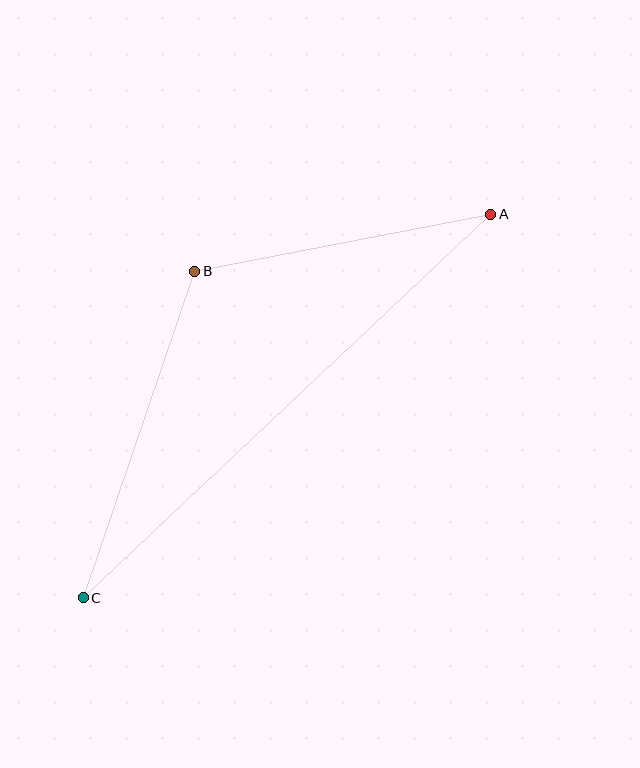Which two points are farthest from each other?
Points A and C are farthest from each other.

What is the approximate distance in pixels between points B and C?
The distance between B and C is approximately 345 pixels.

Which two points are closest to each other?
Points A and B are closest to each other.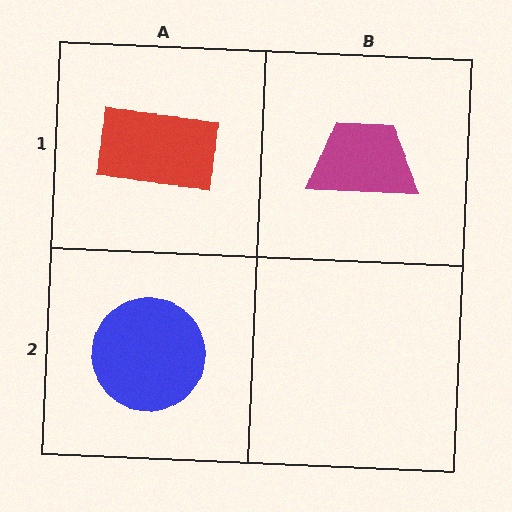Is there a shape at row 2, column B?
No, that cell is empty.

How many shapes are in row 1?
2 shapes.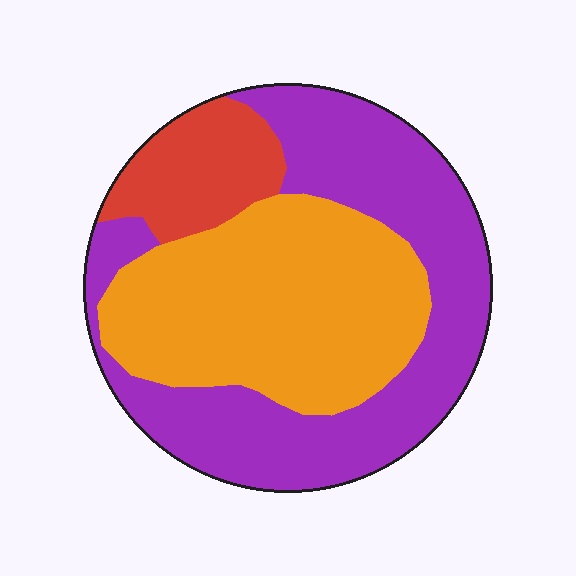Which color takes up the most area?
Purple, at roughly 45%.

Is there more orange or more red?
Orange.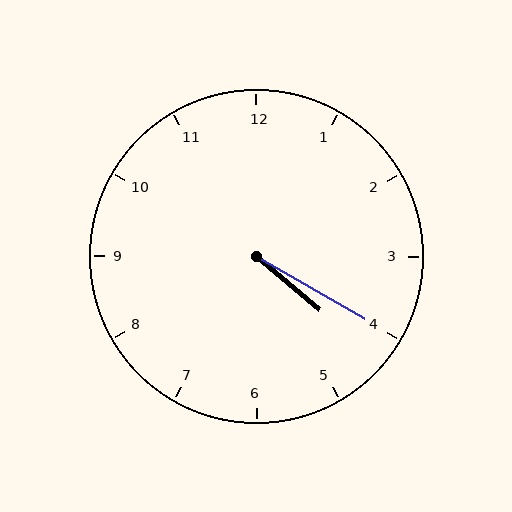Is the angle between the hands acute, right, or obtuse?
It is acute.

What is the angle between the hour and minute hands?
Approximately 10 degrees.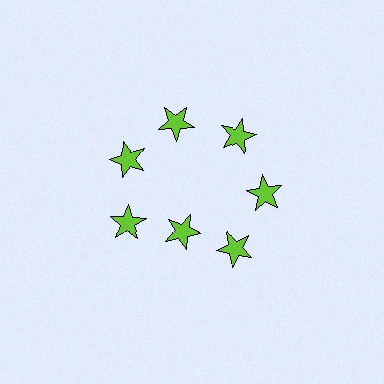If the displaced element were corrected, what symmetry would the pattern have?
It would have 7-fold rotational symmetry — the pattern would map onto itself every 51 degrees.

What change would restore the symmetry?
The symmetry would be restored by moving it outward, back onto the ring so that all 7 stars sit at equal angles and equal distance from the center.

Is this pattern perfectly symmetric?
No. The 7 lime stars are arranged in a ring, but one element near the 6 o'clock position is pulled inward toward the center, breaking the 7-fold rotational symmetry.